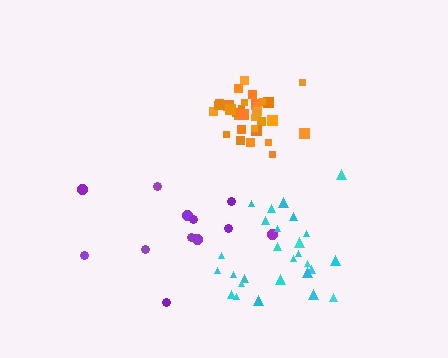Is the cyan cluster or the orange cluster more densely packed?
Orange.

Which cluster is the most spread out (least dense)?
Purple.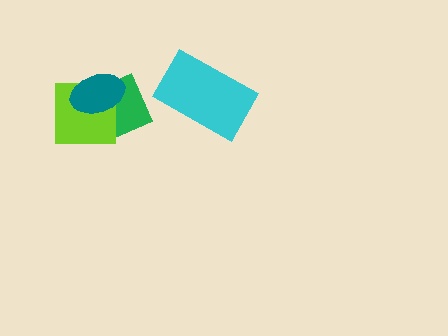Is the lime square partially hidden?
Yes, it is partially covered by another shape.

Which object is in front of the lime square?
The teal ellipse is in front of the lime square.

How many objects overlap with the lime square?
2 objects overlap with the lime square.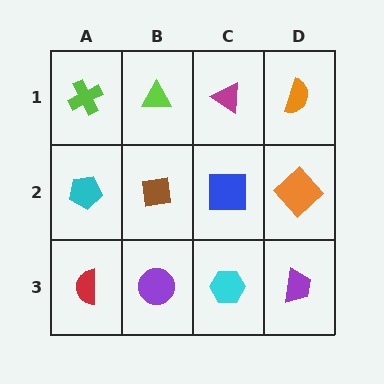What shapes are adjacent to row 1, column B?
A brown square (row 2, column B), a lime cross (row 1, column A), a magenta triangle (row 1, column C).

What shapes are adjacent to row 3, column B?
A brown square (row 2, column B), a red semicircle (row 3, column A), a cyan hexagon (row 3, column C).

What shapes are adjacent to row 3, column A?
A cyan pentagon (row 2, column A), a purple circle (row 3, column B).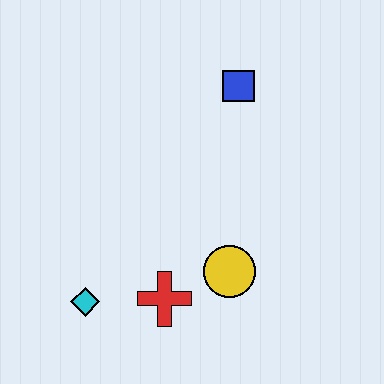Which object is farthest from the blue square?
The cyan diamond is farthest from the blue square.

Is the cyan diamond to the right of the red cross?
No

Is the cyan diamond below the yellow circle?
Yes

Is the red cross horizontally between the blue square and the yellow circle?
No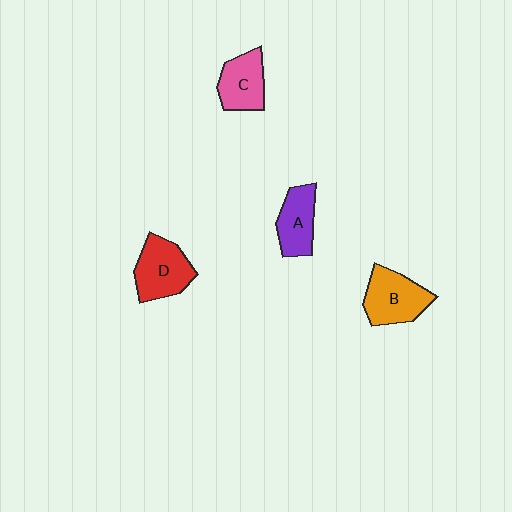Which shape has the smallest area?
Shape A (purple).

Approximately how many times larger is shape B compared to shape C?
Approximately 1.2 times.